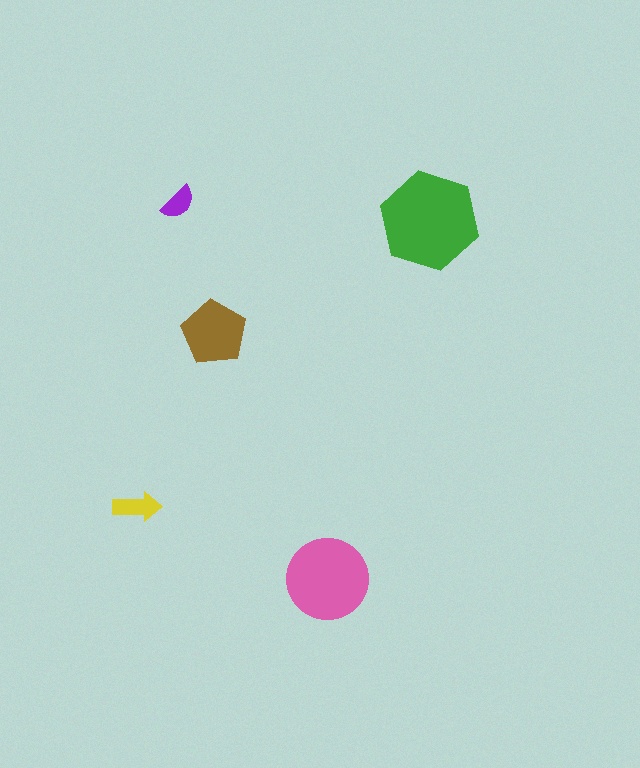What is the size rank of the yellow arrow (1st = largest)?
4th.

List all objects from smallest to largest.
The purple semicircle, the yellow arrow, the brown pentagon, the pink circle, the green hexagon.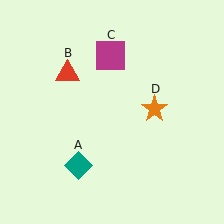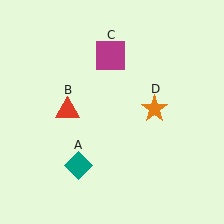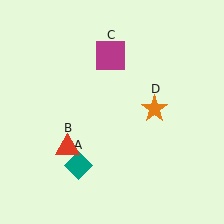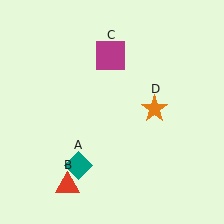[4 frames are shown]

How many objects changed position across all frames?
1 object changed position: red triangle (object B).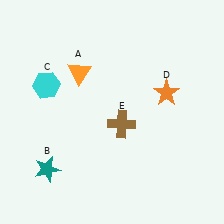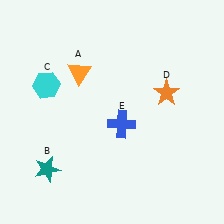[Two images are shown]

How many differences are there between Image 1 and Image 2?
There is 1 difference between the two images.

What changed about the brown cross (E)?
In Image 1, E is brown. In Image 2, it changed to blue.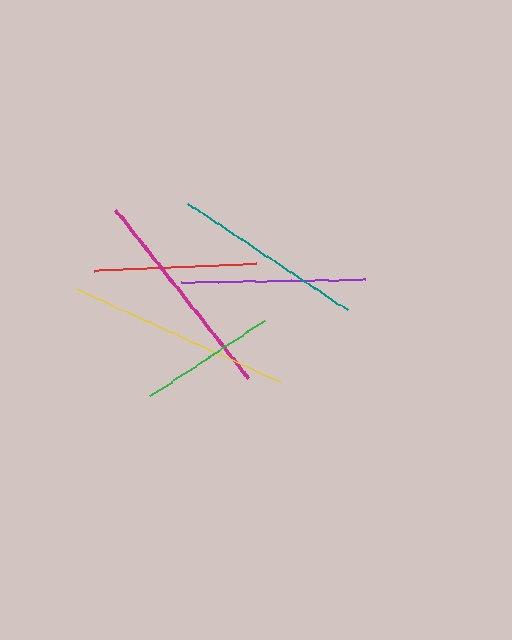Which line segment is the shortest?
The green line is the shortest at approximately 138 pixels.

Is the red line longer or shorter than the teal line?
The teal line is longer than the red line.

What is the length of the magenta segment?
The magenta segment is approximately 216 pixels long.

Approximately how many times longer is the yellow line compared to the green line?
The yellow line is approximately 1.6 times the length of the green line.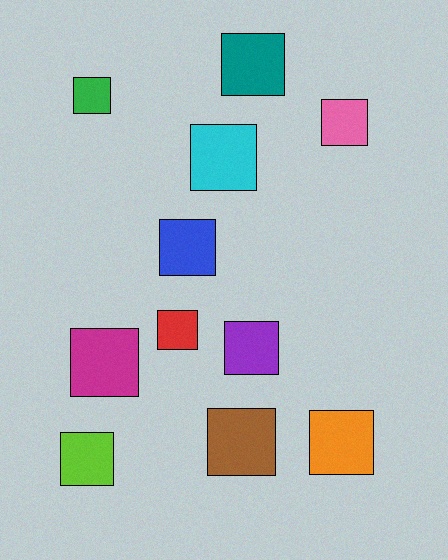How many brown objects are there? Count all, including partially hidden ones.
There is 1 brown object.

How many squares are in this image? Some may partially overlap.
There are 11 squares.